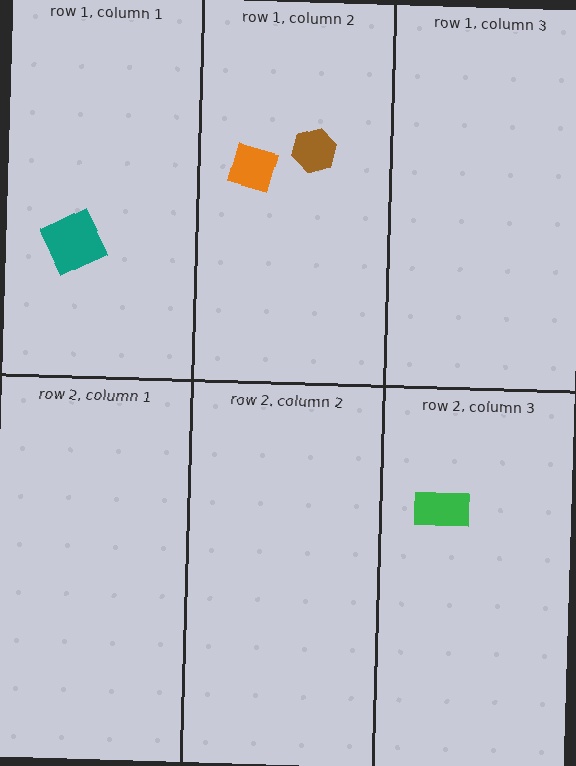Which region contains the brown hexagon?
The row 1, column 2 region.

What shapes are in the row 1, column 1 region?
The teal square.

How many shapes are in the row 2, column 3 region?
1.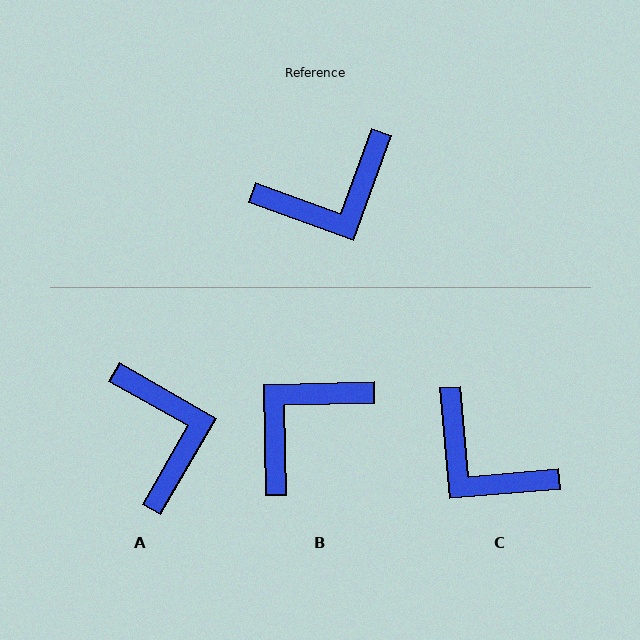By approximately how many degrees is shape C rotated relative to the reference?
Approximately 65 degrees clockwise.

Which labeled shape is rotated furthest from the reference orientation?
B, about 159 degrees away.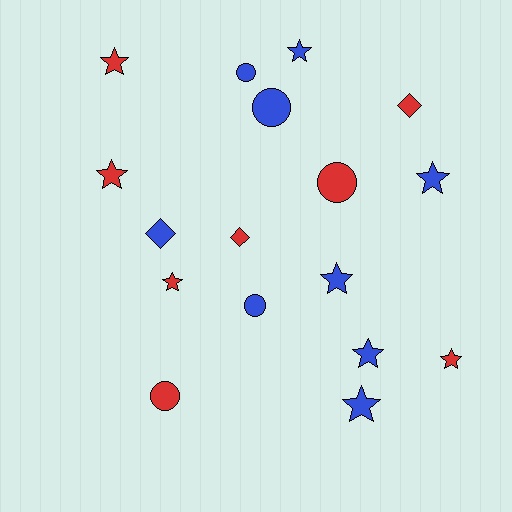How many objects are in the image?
There are 17 objects.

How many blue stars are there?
There are 5 blue stars.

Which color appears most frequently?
Blue, with 9 objects.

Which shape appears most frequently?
Star, with 9 objects.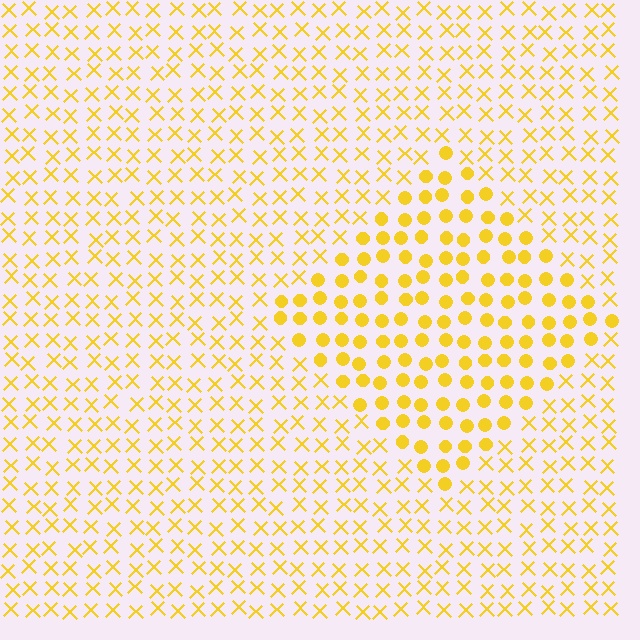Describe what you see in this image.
The image is filled with small yellow elements arranged in a uniform grid. A diamond-shaped region contains circles, while the surrounding area contains X marks. The boundary is defined purely by the change in element shape.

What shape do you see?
I see a diamond.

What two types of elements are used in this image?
The image uses circles inside the diamond region and X marks outside it.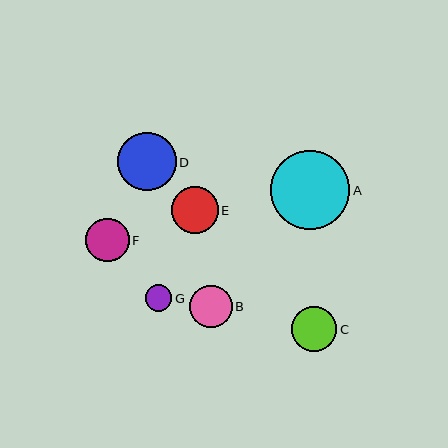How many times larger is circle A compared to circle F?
Circle A is approximately 1.8 times the size of circle F.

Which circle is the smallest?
Circle G is the smallest with a size of approximately 27 pixels.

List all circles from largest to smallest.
From largest to smallest: A, D, E, C, F, B, G.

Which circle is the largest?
Circle A is the largest with a size of approximately 79 pixels.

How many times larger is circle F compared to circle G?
Circle F is approximately 1.6 times the size of circle G.